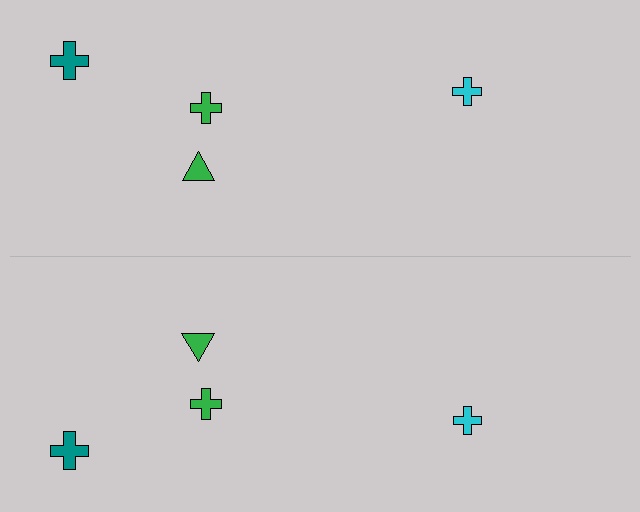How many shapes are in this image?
There are 8 shapes in this image.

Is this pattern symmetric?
Yes, this pattern has bilateral (reflection) symmetry.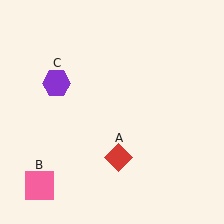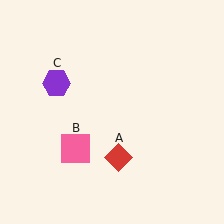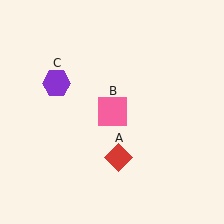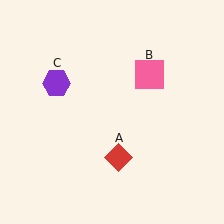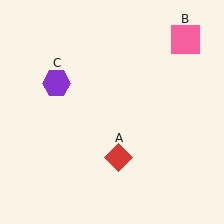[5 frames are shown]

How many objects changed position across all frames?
1 object changed position: pink square (object B).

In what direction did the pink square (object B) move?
The pink square (object B) moved up and to the right.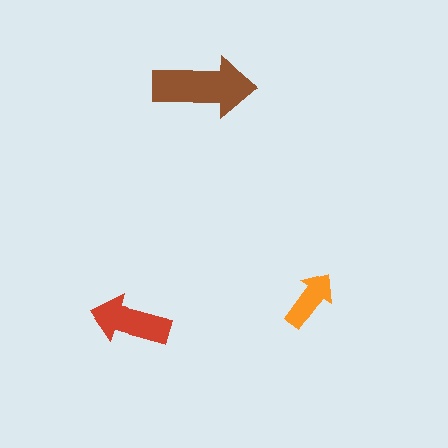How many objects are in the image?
There are 3 objects in the image.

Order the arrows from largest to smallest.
the brown one, the red one, the orange one.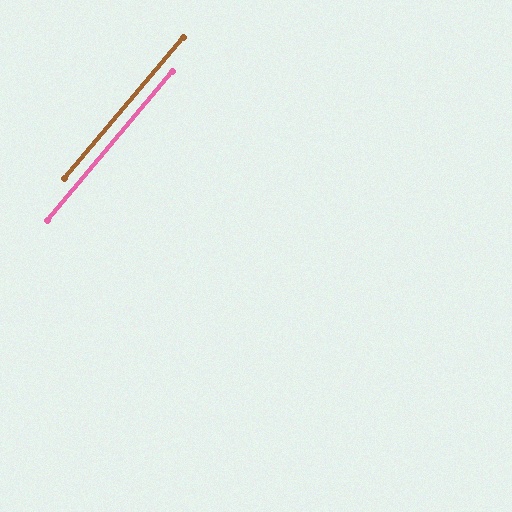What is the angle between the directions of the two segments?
Approximately 0 degrees.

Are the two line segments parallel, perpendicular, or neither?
Parallel — their directions differ by only 0.3°.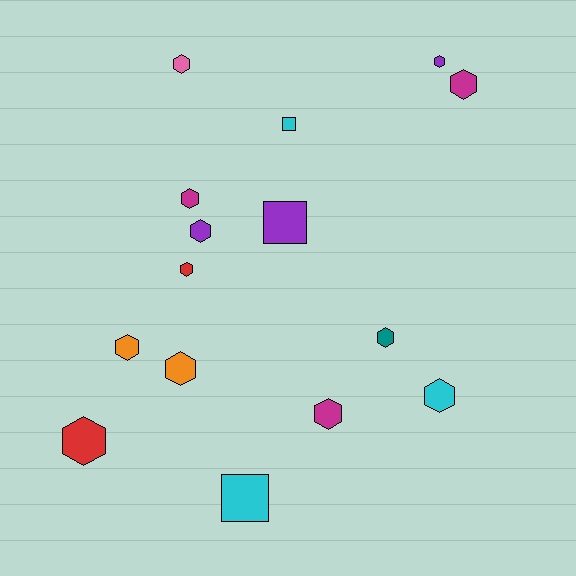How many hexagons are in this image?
There are 12 hexagons.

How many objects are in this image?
There are 15 objects.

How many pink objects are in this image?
There is 1 pink object.